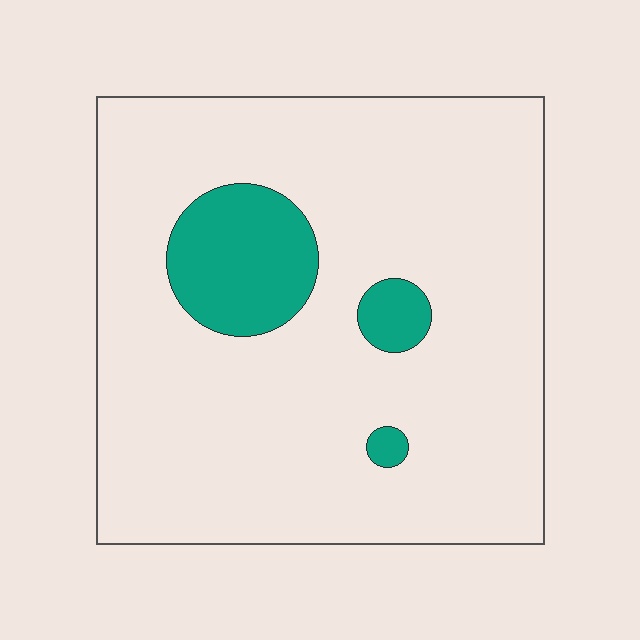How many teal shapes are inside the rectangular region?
3.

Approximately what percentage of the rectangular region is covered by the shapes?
Approximately 10%.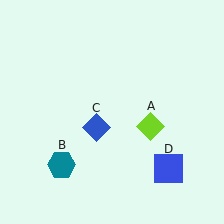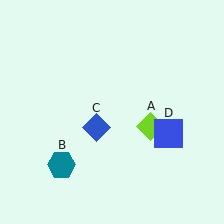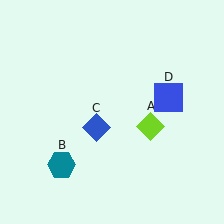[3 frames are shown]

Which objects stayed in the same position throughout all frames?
Lime diamond (object A) and teal hexagon (object B) and blue diamond (object C) remained stationary.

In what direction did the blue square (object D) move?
The blue square (object D) moved up.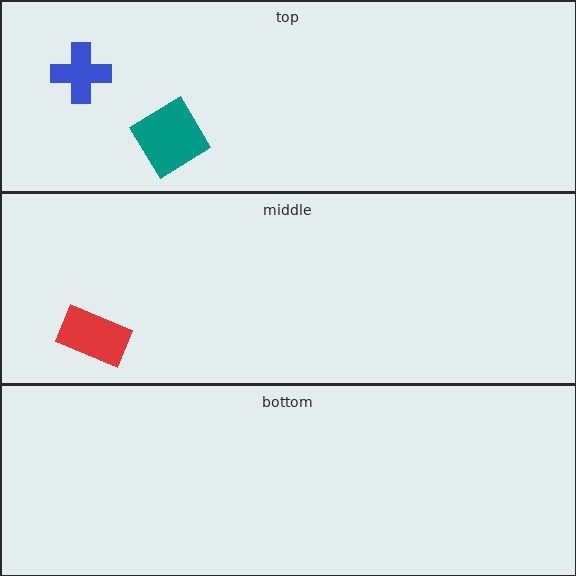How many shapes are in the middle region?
1.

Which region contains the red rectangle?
The middle region.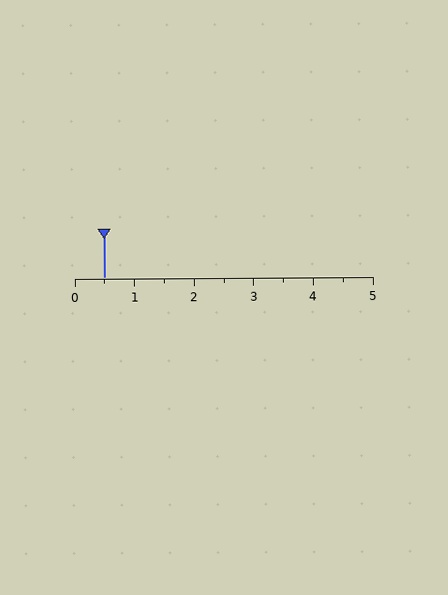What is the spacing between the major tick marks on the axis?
The major ticks are spaced 1 apart.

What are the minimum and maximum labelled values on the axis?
The axis runs from 0 to 5.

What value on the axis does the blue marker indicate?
The marker indicates approximately 0.5.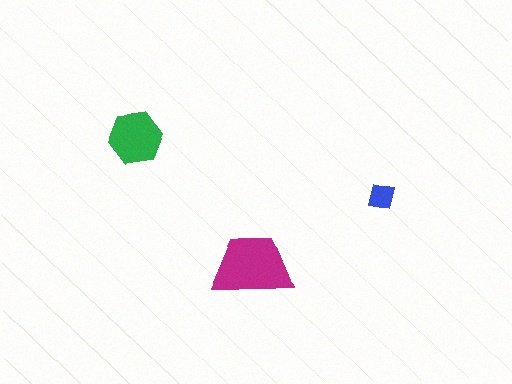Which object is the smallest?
The blue square.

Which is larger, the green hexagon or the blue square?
The green hexagon.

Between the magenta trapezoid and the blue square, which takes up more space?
The magenta trapezoid.